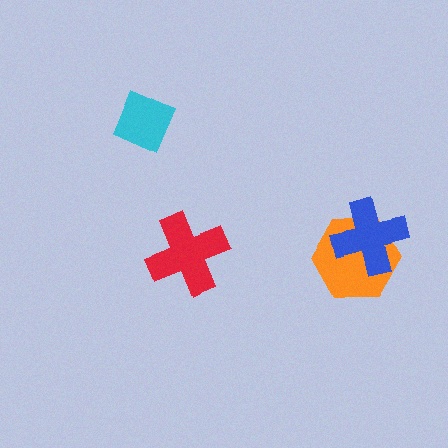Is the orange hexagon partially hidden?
Yes, it is partially covered by another shape.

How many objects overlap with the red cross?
0 objects overlap with the red cross.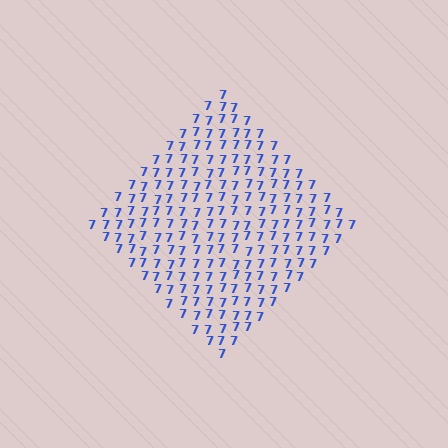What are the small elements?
The small elements are digit 7's.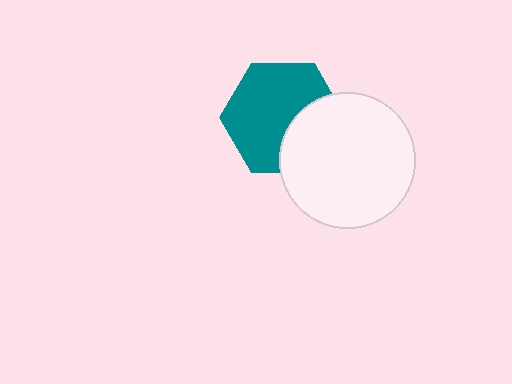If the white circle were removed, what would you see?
You would see the complete teal hexagon.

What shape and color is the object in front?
The object in front is a white circle.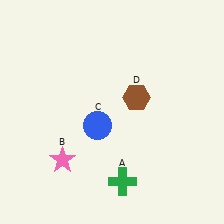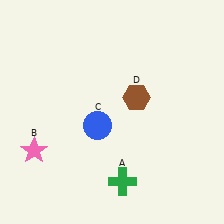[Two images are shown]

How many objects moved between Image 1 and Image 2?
1 object moved between the two images.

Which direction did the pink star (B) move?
The pink star (B) moved left.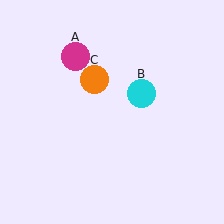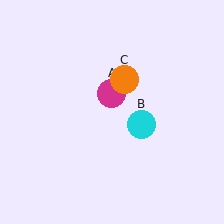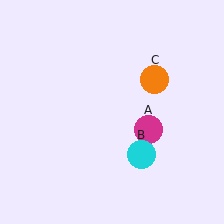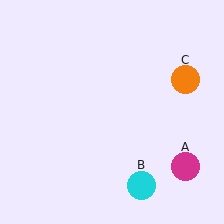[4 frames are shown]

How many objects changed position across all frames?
3 objects changed position: magenta circle (object A), cyan circle (object B), orange circle (object C).